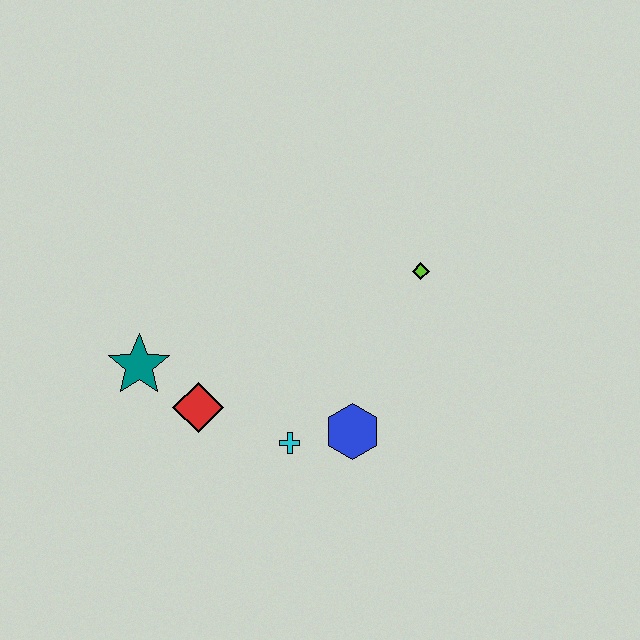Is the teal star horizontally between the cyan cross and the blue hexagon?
No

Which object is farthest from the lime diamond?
The teal star is farthest from the lime diamond.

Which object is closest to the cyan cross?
The blue hexagon is closest to the cyan cross.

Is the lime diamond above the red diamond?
Yes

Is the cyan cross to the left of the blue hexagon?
Yes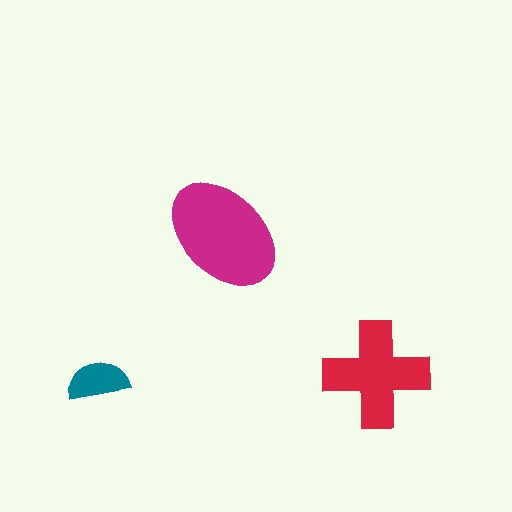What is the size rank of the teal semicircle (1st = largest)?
3rd.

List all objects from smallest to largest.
The teal semicircle, the red cross, the magenta ellipse.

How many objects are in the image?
There are 3 objects in the image.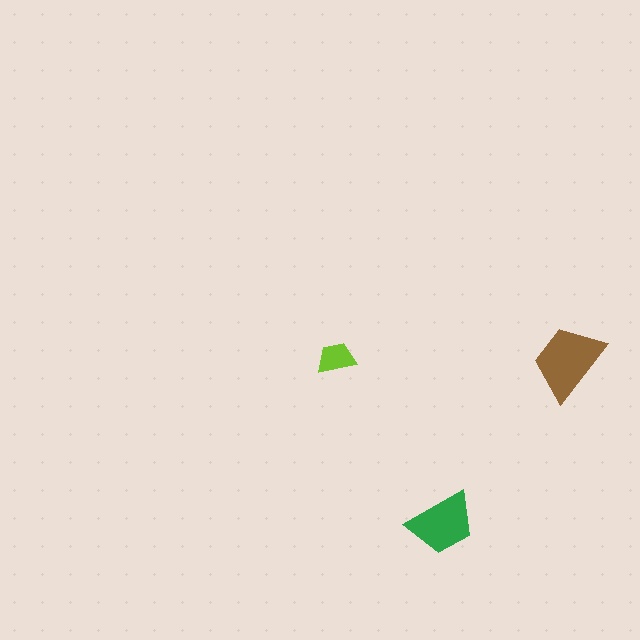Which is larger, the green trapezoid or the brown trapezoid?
The brown one.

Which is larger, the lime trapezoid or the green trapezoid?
The green one.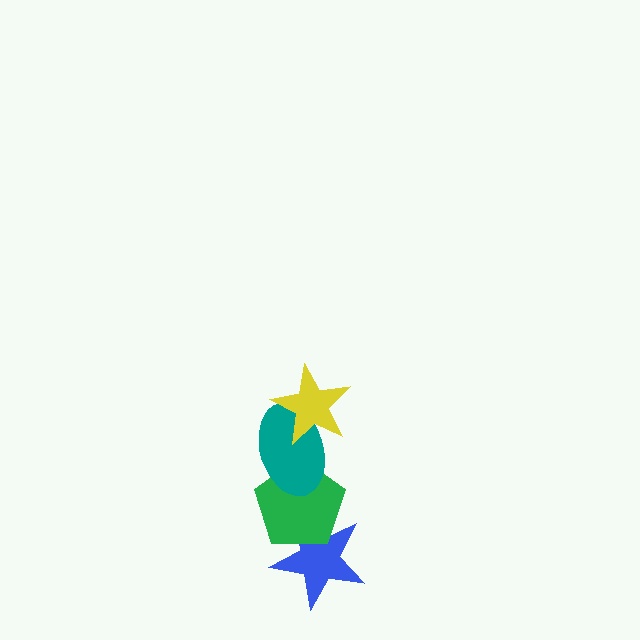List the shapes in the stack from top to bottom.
From top to bottom: the yellow star, the teal ellipse, the green pentagon, the blue star.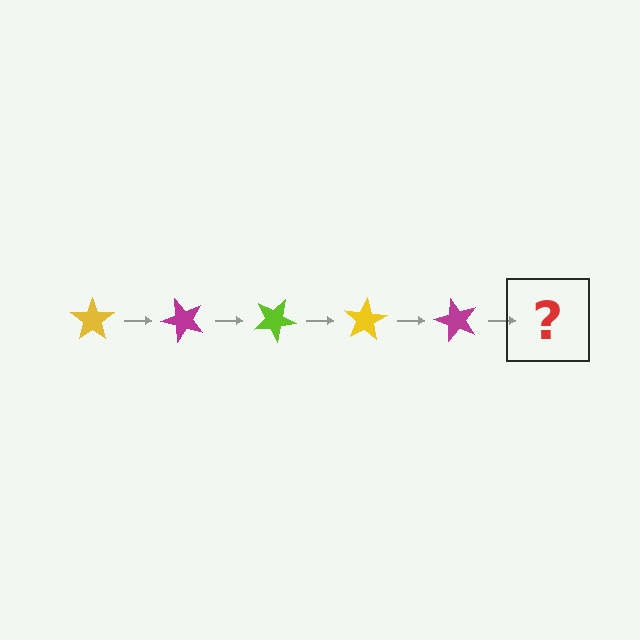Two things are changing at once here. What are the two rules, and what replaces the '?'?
The two rules are that it rotates 50 degrees each step and the color cycles through yellow, magenta, and lime. The '?' should be a lime star, rotated 250 degrees from the start.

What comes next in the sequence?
The next element should be a lime star, rotated 250 degrees from the start.